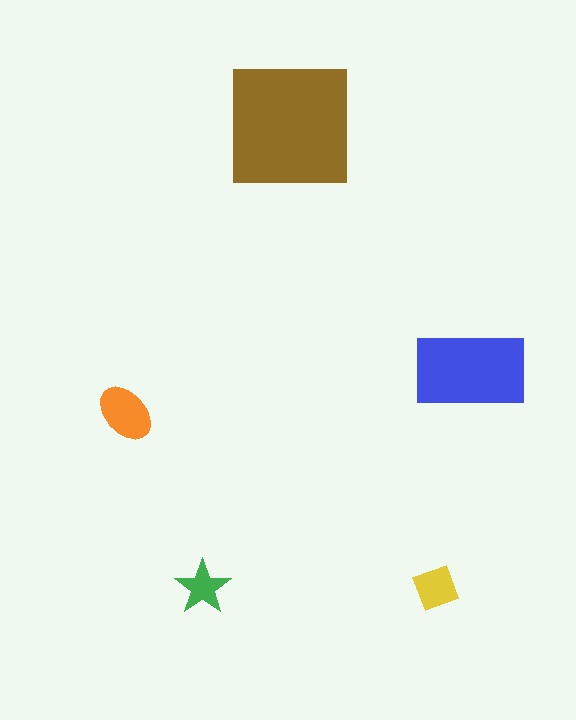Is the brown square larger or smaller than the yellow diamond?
Larger.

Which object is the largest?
The brown square.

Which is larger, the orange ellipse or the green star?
The orange ellipse.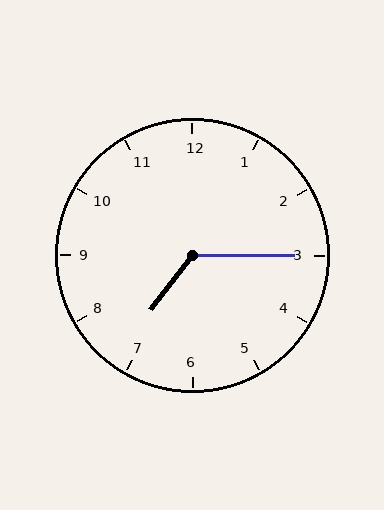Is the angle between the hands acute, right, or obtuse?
It is obtuse.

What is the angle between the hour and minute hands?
Approximately 128 degrees.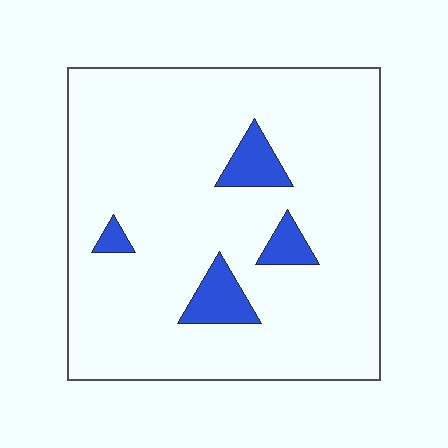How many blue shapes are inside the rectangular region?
4.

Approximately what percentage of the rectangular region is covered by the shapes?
Approximately 10%.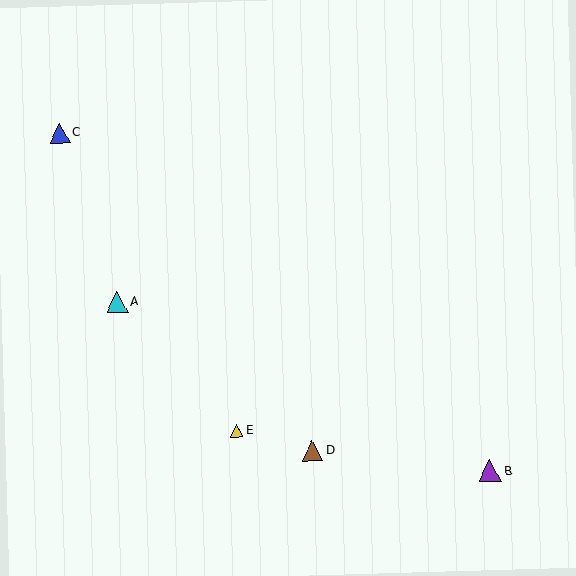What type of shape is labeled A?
Shape A is a cyan triangle.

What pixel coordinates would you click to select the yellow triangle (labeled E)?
Click at (237, 430) to select the yellow triangle E.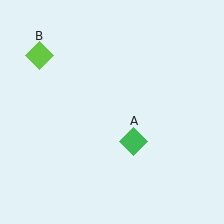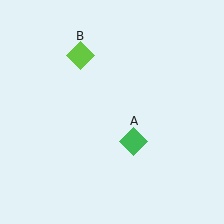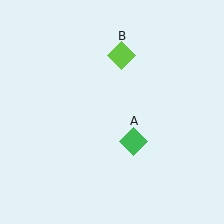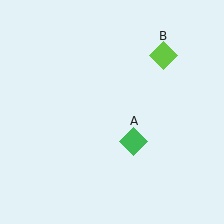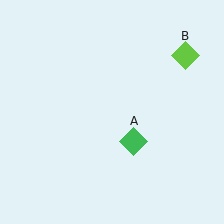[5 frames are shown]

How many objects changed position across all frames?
1 object changed position: lime diamond (object B).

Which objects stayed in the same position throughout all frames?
Green diamond (object A) remained stationary.